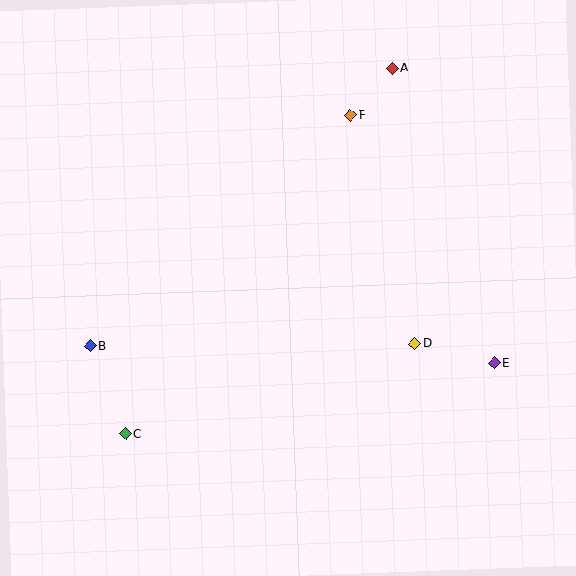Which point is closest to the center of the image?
Point D at (415, 344) is closest to the center.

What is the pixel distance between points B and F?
The distance between B and F is 348 pixels.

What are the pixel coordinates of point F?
Point F is at (350, 115).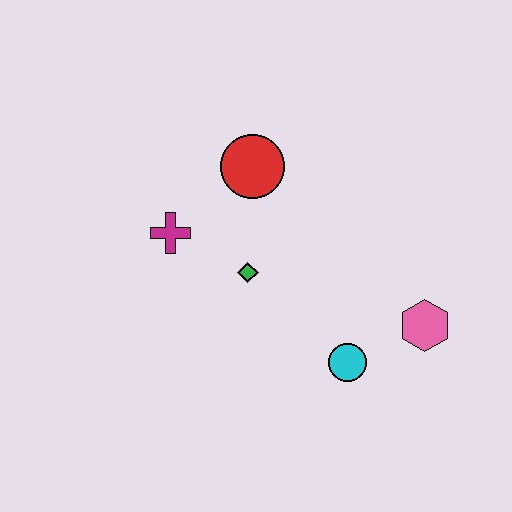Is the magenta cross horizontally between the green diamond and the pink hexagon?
No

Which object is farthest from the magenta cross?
The pink hexagon is farthest from the magenta cross.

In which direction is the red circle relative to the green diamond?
The red circle is above the green diamond.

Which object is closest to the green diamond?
The magenta cross is closest to the green diamond.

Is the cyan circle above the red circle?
No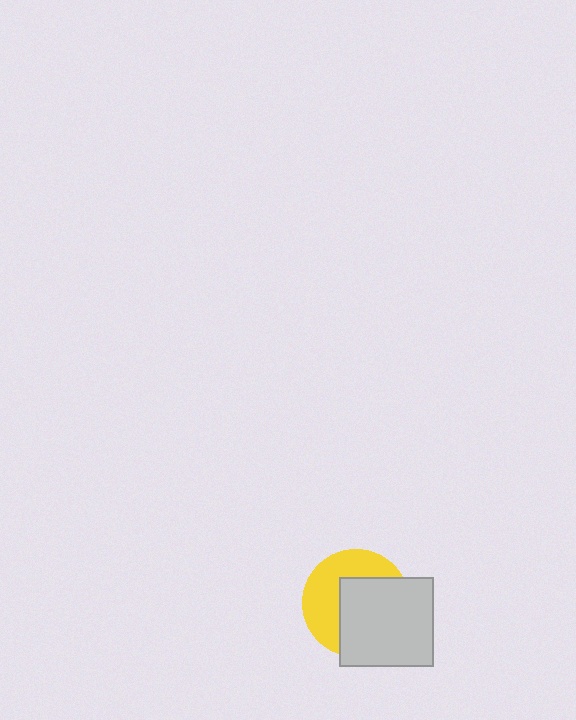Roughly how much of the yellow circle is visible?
About half of it is visible (roughly 46%).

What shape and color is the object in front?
The object in front is a light gray rectangle.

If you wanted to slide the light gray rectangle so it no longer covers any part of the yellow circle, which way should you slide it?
Slide it toward the lower-right — that is the most direct way to separate the two shapes.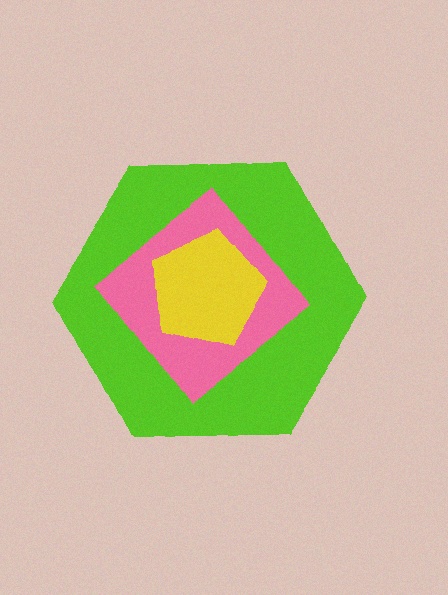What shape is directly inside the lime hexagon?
The pink diamond.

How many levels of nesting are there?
3.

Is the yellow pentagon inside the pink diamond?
Yes.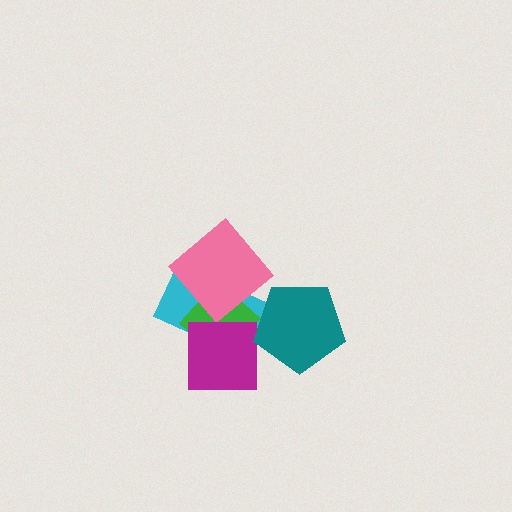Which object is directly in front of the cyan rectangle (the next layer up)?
The green diamond is directly in front of the cyan rectangle.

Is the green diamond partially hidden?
Yes, it is partially covered by another shape.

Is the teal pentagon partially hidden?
No, no other shape covers it.